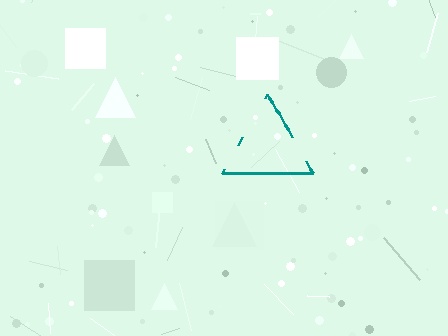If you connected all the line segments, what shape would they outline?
They would outline a triangle.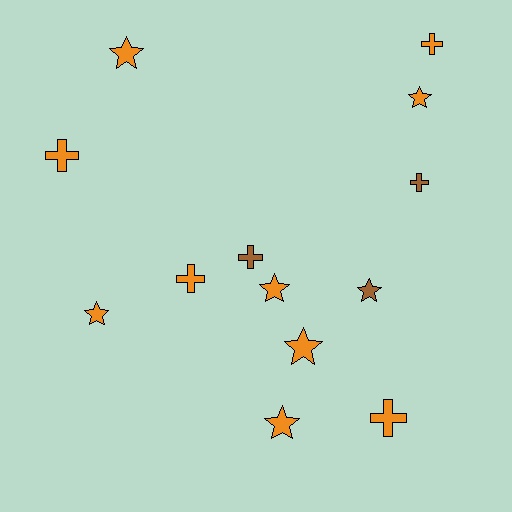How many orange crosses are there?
There are 4 orange crosses.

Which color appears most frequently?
Orange, with 10 objects.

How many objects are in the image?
There are 13 objects.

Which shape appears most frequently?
Star, with 7 objects.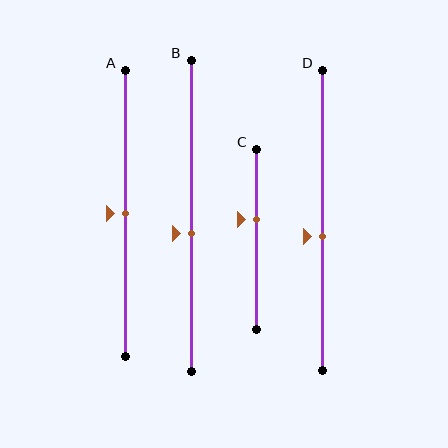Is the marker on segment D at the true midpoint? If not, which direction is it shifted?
No, the marker on segment D is shifted downward by about 6% of the segment length.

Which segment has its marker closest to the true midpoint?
Segment A has its marker closest to the true midpoint.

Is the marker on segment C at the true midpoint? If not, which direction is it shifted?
No, the marker on segment C is shifted upward by about 11% of the segment length.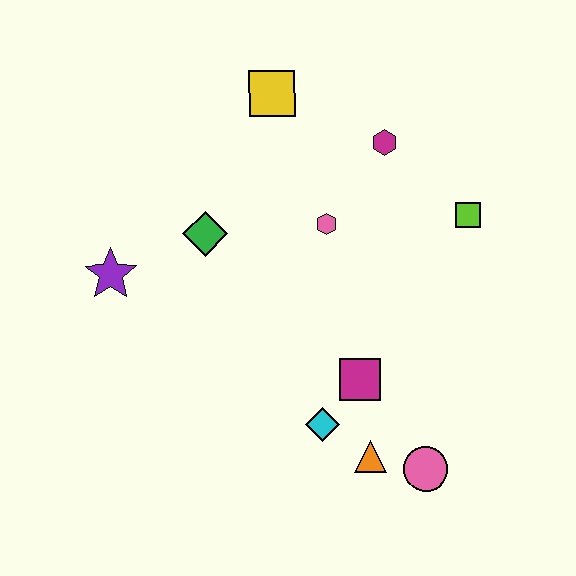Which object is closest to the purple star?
The green diamond is closest to the purple star.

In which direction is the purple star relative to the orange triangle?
The purple star is to the left of the orange triangle.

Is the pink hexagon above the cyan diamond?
Yes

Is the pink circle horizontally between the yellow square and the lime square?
Yes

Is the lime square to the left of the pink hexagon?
No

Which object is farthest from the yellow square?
The pink circle is farthest from the yellow square.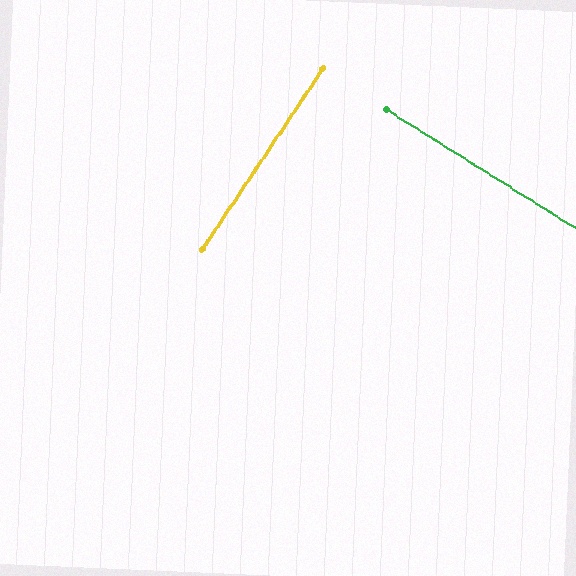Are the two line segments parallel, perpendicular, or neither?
Perpendicular — they meet at approximately 88°.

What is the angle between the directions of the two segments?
Approximately 88 degrees.